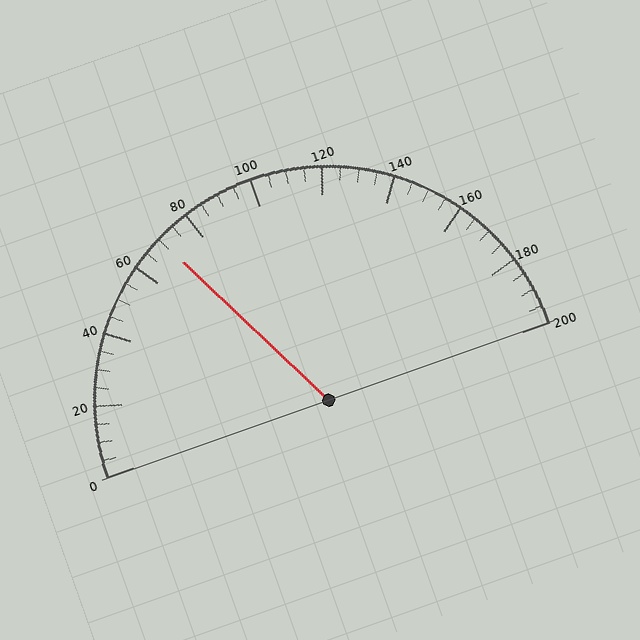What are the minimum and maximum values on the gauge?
The gauge ranges from 0 to 200.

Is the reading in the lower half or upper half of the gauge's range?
The reading is in the lower half of the range (0 to 200).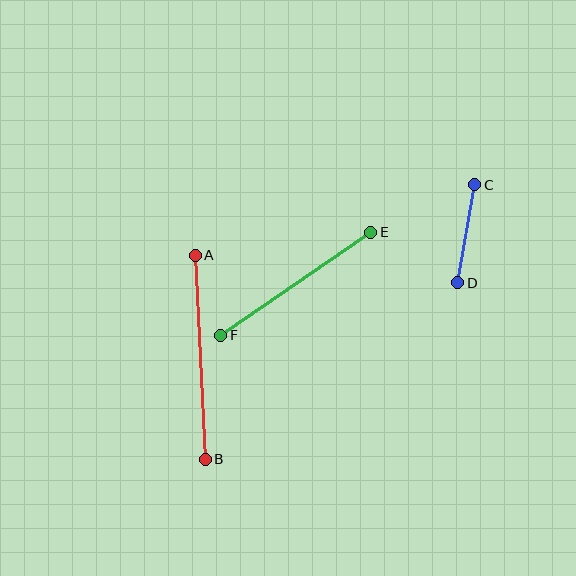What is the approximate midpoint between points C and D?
The midpoint is at approximately (466, 234) pixels.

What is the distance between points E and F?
The distance is approximately 182 pixels.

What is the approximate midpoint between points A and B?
The midpoint is at approximately (200, 357) pixels.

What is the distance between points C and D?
The distance is approximately 100 pixels.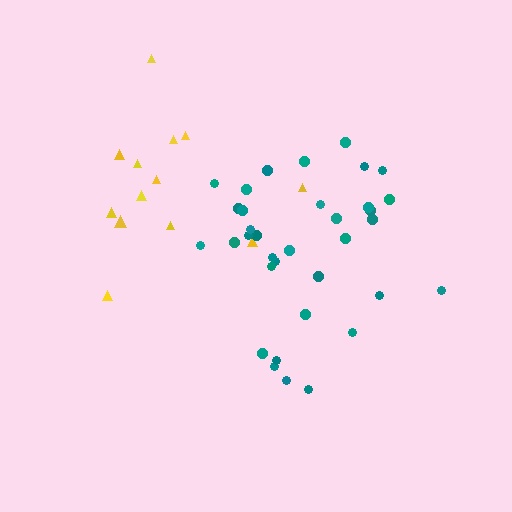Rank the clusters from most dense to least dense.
teal, yellow.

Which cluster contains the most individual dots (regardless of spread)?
Teal (35).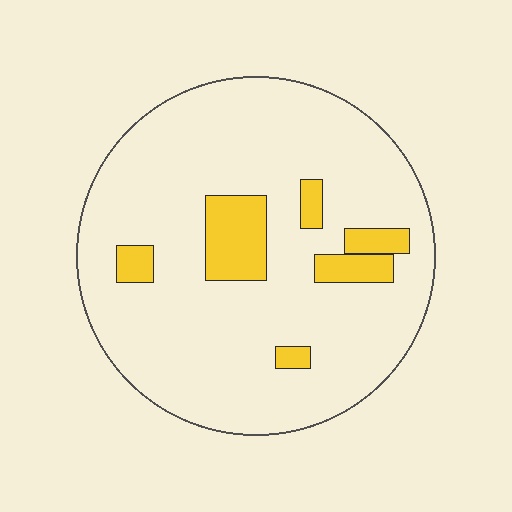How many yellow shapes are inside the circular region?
6.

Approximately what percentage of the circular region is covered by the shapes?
Approximately 15%.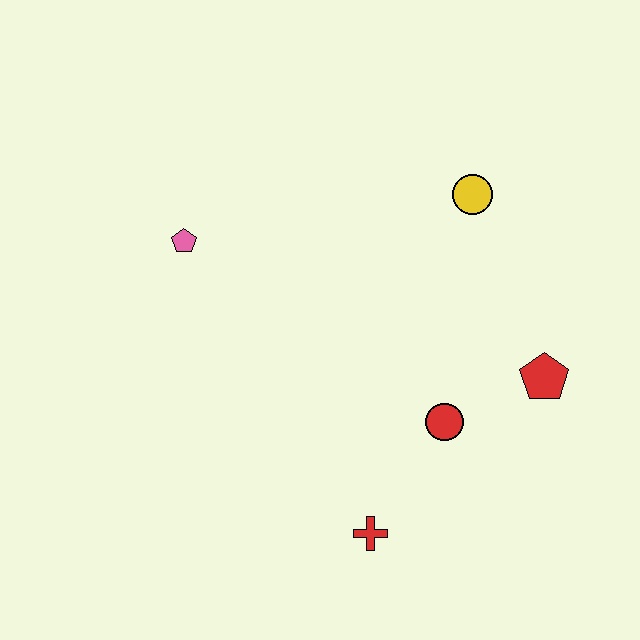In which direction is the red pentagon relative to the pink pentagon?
The red pentagon is to the right of the pink pentagon.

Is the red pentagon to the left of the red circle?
No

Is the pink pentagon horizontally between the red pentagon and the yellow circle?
No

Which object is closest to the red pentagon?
The red circle is closest to the red pentagon.